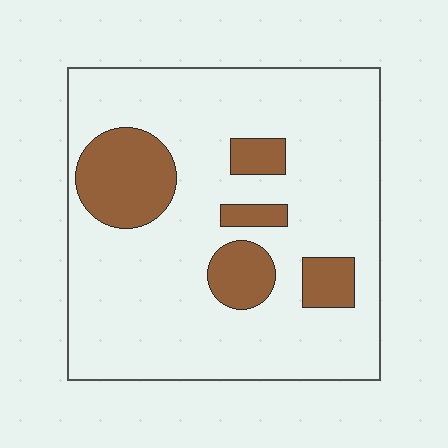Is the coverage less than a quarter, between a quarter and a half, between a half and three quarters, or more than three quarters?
Less than a quarter.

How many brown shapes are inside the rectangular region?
5.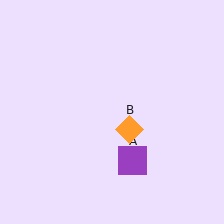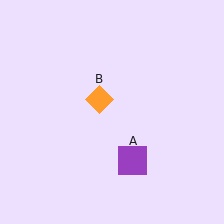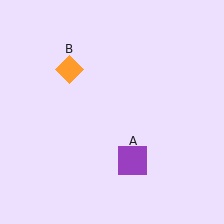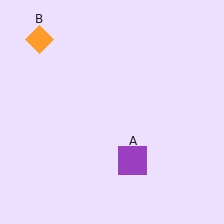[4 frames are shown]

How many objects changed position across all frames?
1 object changed position: orange diamond (object B).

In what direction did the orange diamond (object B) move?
The orange diamond (object B) moved up and to the left.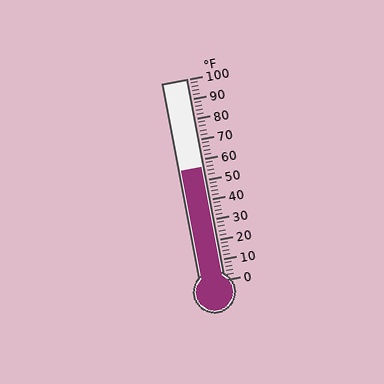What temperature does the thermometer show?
The thermometer shows approximately 56°F.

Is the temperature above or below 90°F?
The temperature is below 90°F.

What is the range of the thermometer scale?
The thermometer scale ranges from 0°F to 100°F.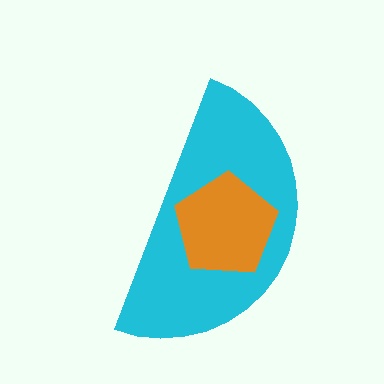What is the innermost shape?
The orange pentagon.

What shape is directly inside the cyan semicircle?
The orange pentagon.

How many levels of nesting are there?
2.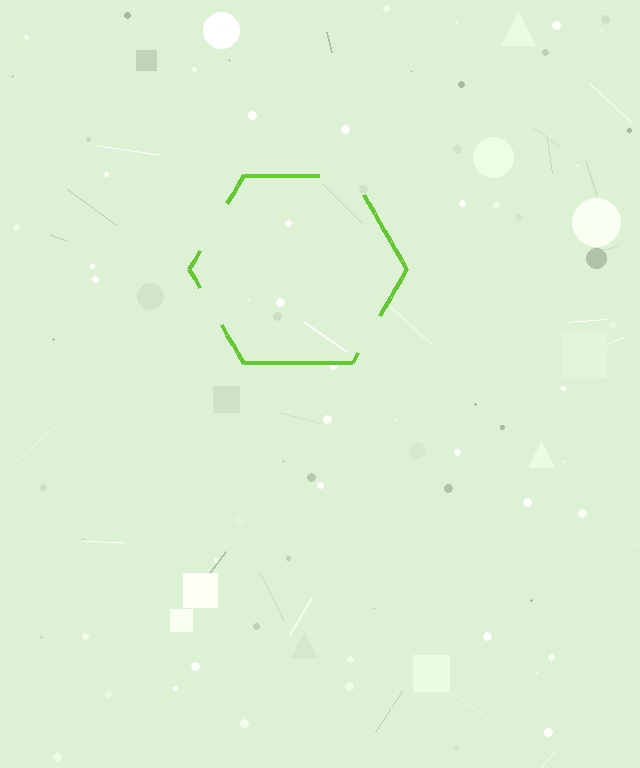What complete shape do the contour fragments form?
The contour fragments form a hexagon.